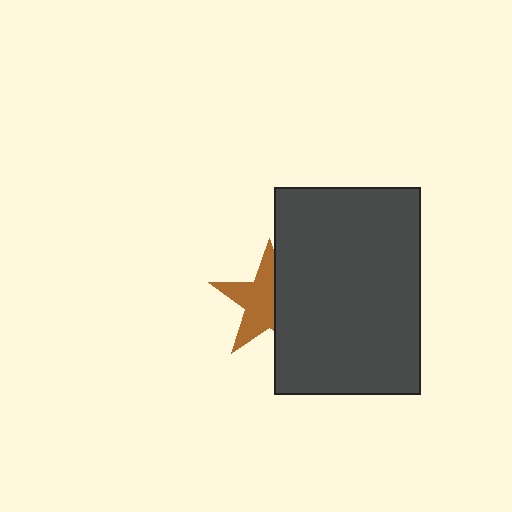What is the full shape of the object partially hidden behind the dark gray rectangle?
The partially hidden object is a brown star.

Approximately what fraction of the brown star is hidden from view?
Roughly 43% of the brown star is hidden behind the dark gray rectangle.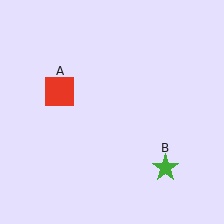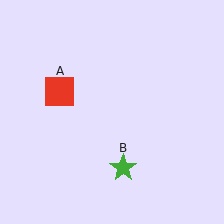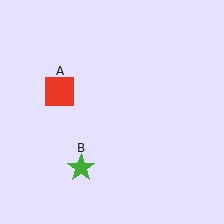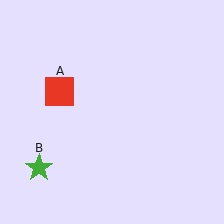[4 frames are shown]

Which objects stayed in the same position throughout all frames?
Red square (object A) remained stationary.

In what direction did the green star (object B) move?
The green star (object B) moved left.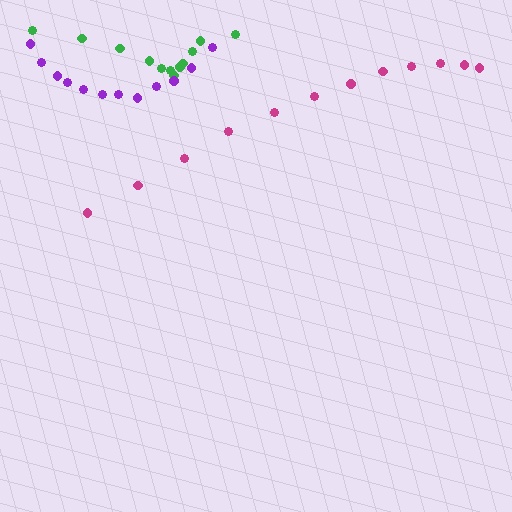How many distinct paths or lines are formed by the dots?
There are 3 distinct paths.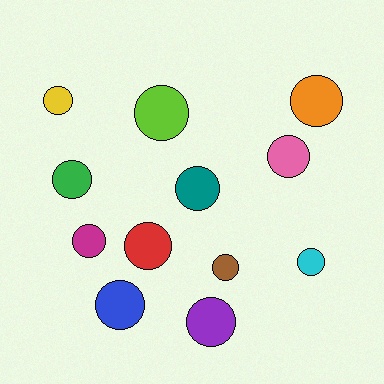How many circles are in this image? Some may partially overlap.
There are 12 circles.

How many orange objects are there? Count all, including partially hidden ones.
There is 1 orange object.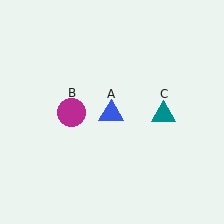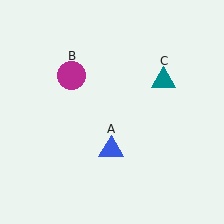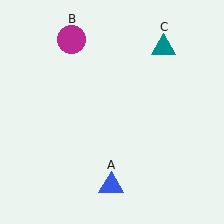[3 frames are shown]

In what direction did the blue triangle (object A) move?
The blue triangle (object A) moved down.